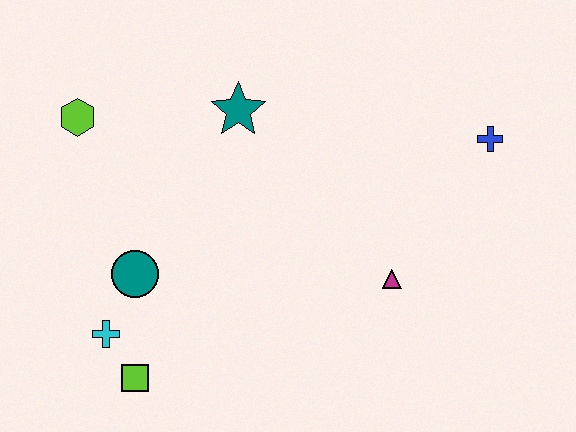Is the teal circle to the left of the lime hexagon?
No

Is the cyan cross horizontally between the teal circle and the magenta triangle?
No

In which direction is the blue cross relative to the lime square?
The blue cross is to the right of the lime square.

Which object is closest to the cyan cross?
The lime square is closest to the cyan cross.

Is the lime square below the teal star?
Yes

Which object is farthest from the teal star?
The lime square is farthest from the teal star.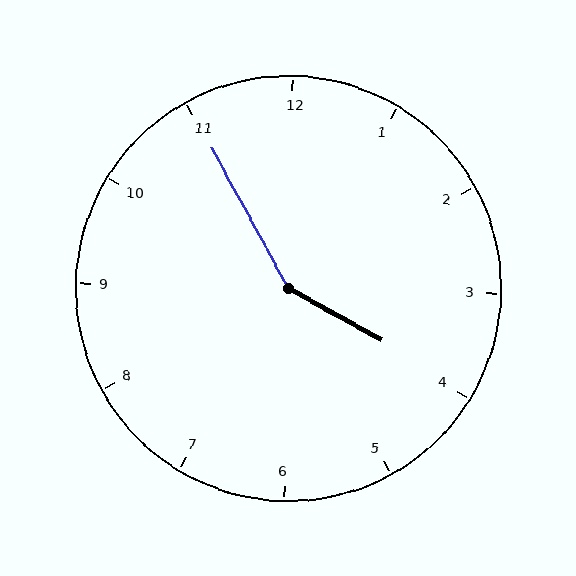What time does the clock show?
3:55.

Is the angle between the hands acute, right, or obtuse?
It is obtuse.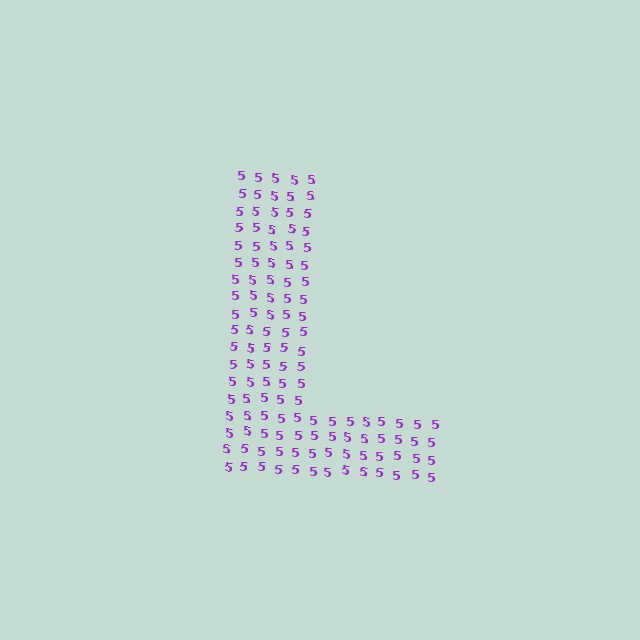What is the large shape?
The large shape is the letter L.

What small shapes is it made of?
It is made of small digit 5's.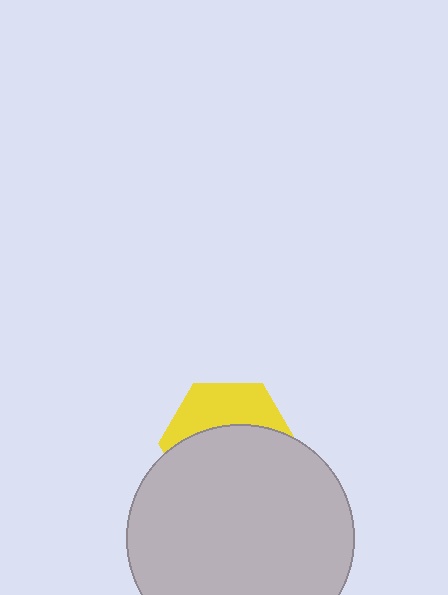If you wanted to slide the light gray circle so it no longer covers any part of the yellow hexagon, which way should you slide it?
Slide it down — that is the most direct way to separate the two shapes.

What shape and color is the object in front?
The object in front is a light gray circle.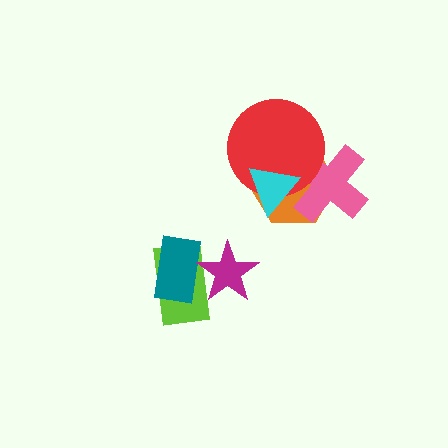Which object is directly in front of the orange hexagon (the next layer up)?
The pink cross is directly in front of the orange hexagon.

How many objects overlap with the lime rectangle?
2 objects overlap with the lime rectangle.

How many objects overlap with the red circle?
3 objects overlap with the red circle.